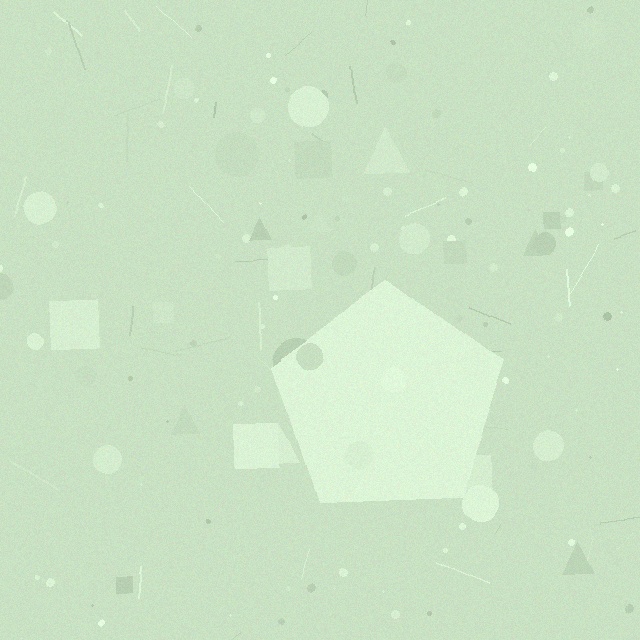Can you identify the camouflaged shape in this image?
The camouflaged shape is a pentagon.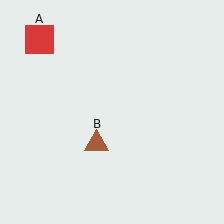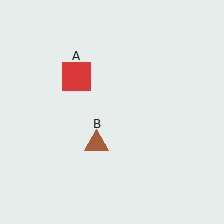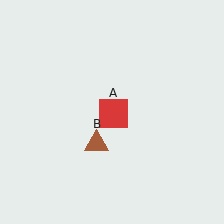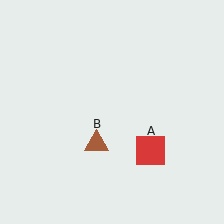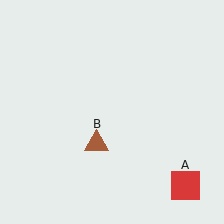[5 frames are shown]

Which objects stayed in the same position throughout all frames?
Brown triangle (object B) remained stationary.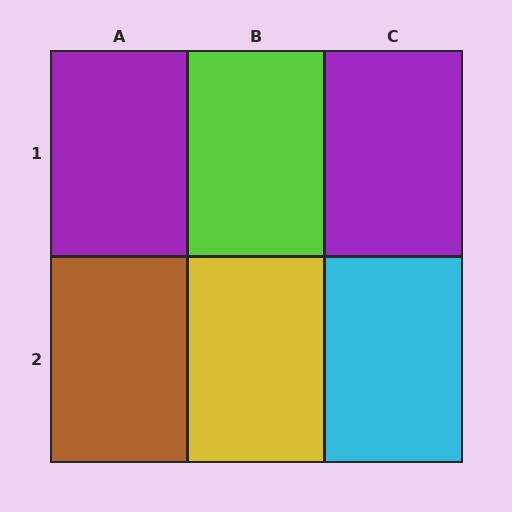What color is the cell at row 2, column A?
Brown.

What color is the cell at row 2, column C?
Cyan.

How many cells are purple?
2 cells are purple.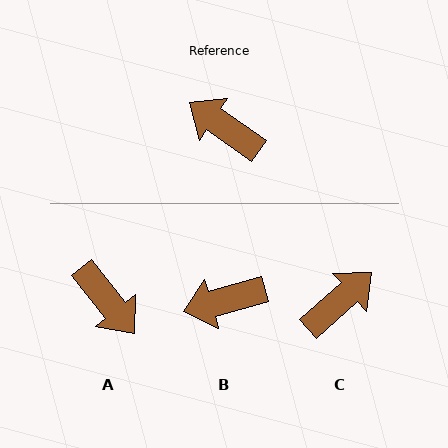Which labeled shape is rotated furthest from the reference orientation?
A, about 163 degrees away.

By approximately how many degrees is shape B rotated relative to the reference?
Approximately 50 degrees counter-clockwise.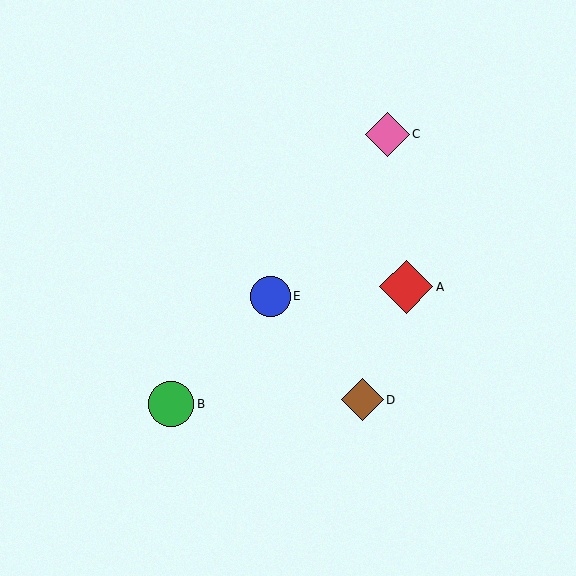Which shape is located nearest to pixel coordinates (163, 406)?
The green circle (labeled B) at (171, 404) is nearest to that location.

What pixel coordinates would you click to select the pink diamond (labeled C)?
Click at (388, 134) to select the pink diamond C.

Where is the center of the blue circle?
The center of the blue circle is at (270, 296).